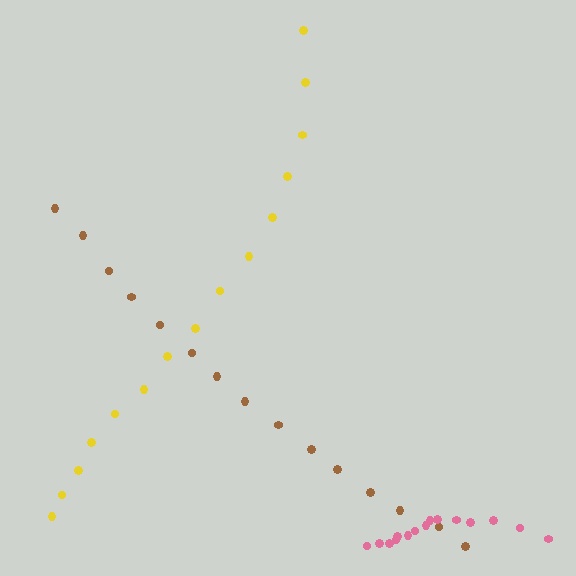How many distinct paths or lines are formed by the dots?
There are 3 distinct paths.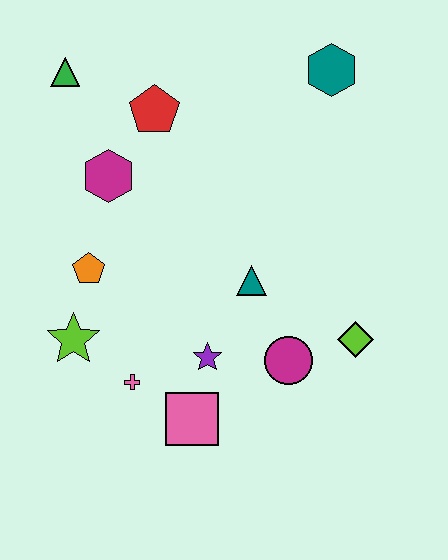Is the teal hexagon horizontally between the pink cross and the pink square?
No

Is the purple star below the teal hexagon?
Yes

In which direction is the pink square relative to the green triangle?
The pink square is below the green triangle.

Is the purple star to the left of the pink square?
No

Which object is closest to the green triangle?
The red pentagon is closest to the green triangle.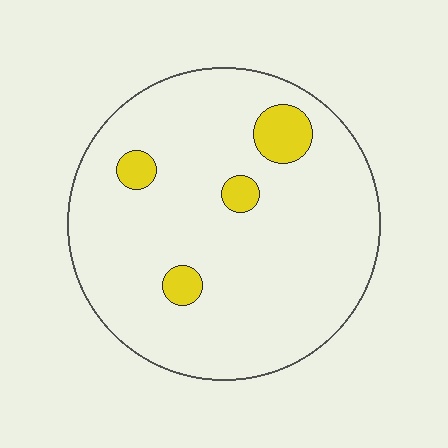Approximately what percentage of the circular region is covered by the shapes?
Approximately 10%.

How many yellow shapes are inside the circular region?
4.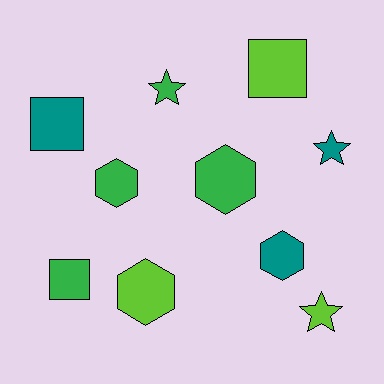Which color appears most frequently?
Green, with 4 objects.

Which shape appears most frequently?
Hexagon, with 4 objects.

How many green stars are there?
There is 1 green star.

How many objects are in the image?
There are 10 objects.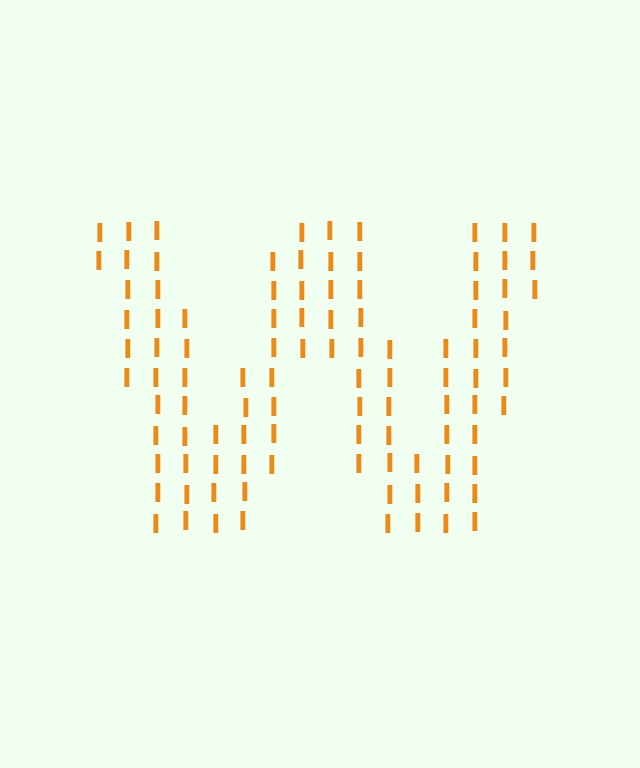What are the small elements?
The small elements are letter I's.